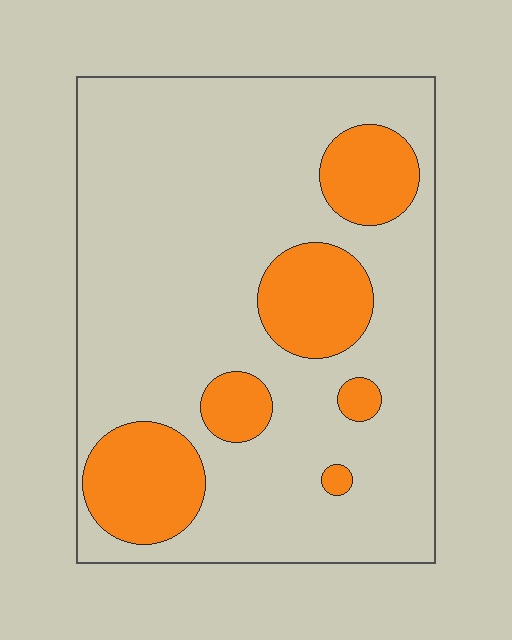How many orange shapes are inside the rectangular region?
6.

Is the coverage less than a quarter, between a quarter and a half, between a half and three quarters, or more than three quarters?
Less than a quarter.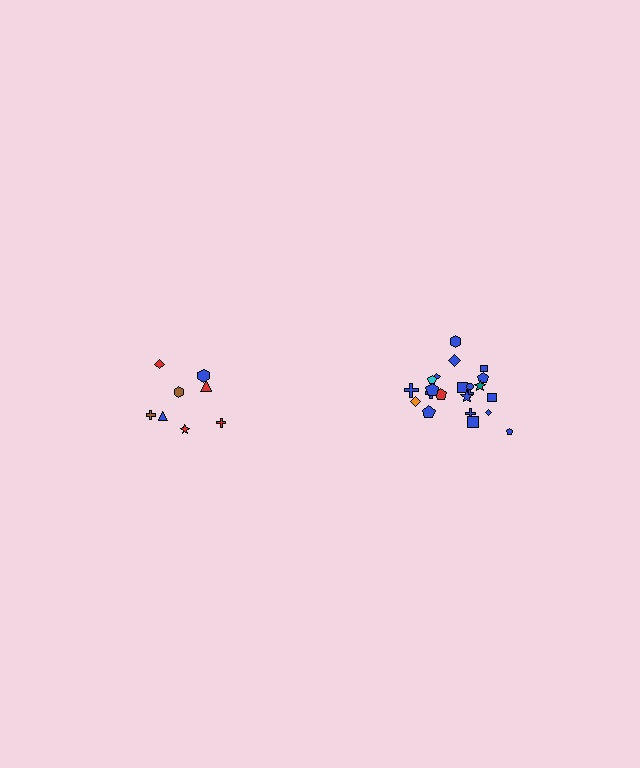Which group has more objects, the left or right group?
The right group.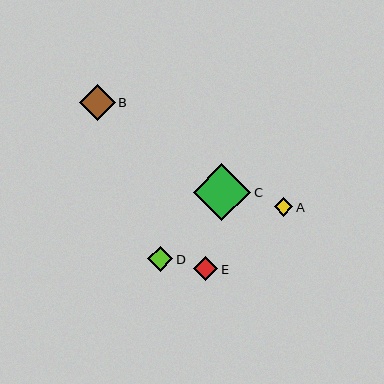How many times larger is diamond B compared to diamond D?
Diamond B is approximately 1.4 times the size of diamond D.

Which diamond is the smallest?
Diamond A is the smallest with a size of approximately 18 pixels.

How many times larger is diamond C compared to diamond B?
Diamond C is approximately 1.6 times the size of diamond B.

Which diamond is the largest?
Diamond C is the largest with a size of approximately 57 pixels.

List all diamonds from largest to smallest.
From largest to smallest: C, B, D, E, A.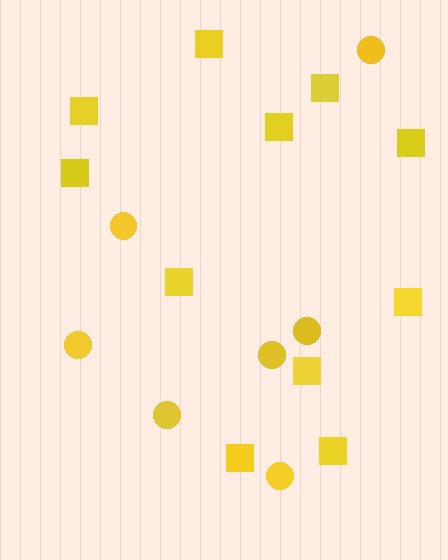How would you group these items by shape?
There are 2 groups: one group of circles (7) and one group of squares (11).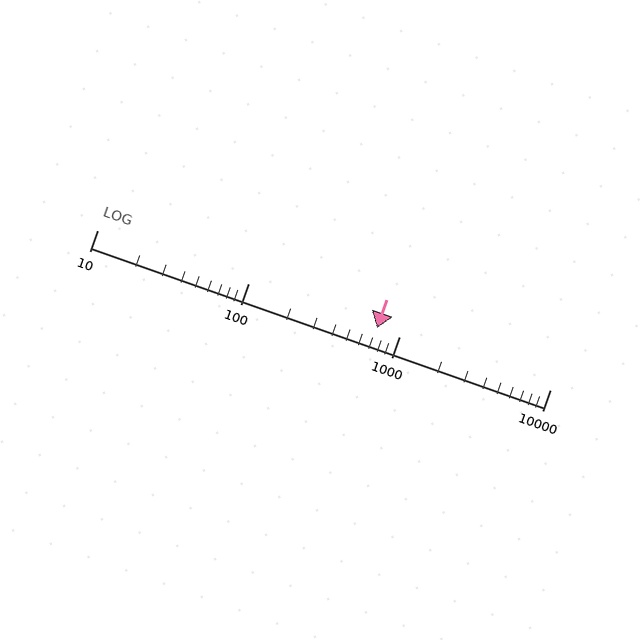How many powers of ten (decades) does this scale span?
The scale spans 3 decades, from 10 to 10000.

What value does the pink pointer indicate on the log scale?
The pointer indicates approximately 710.